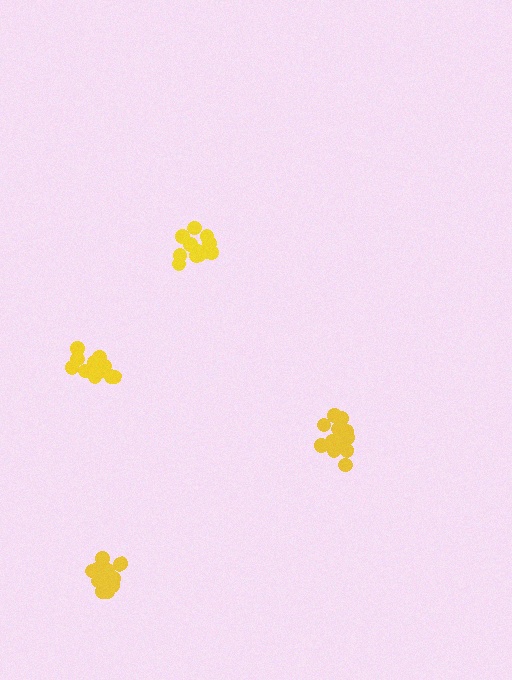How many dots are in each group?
Group 1: 13 dots, Group 2: 12 dots, Group 3: 15 dots, Group 4: 12 dots (52 total).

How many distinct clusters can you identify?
There are 4 distinct clusters.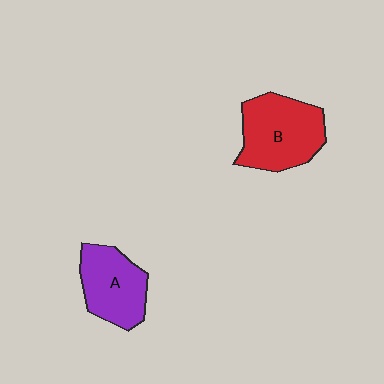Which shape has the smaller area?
Shape A (purple).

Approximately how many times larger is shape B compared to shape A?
Approximately 1.2 times.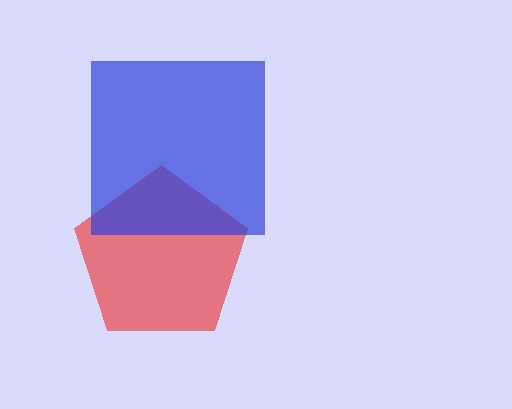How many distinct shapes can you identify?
There are 2 distinct shapes: a red pentagon, a blue square.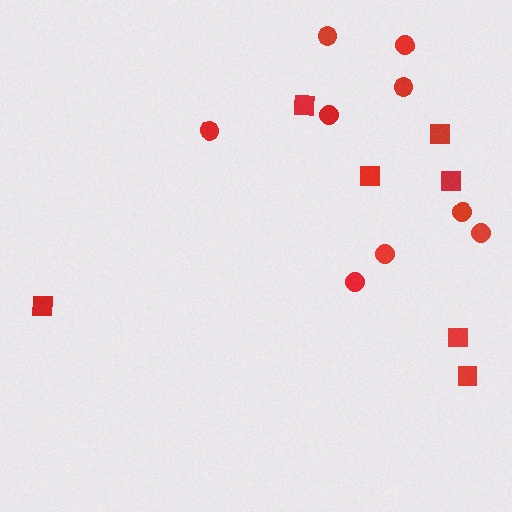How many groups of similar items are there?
There are 2 groups: one group of squares (7) and one group of circles (9).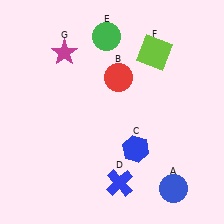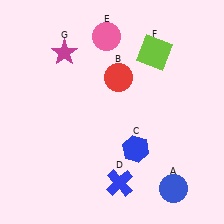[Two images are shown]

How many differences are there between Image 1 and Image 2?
There is 1 difference between the two images.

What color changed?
The circle (E) changed from green in Image 1 to pink in Image 2.